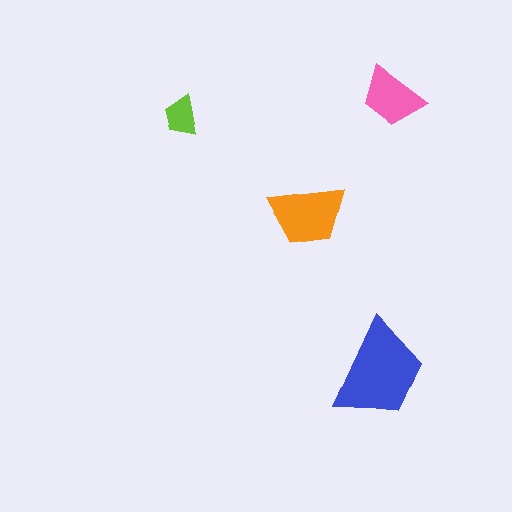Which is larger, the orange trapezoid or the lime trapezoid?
The orange one.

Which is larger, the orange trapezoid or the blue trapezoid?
The blue one.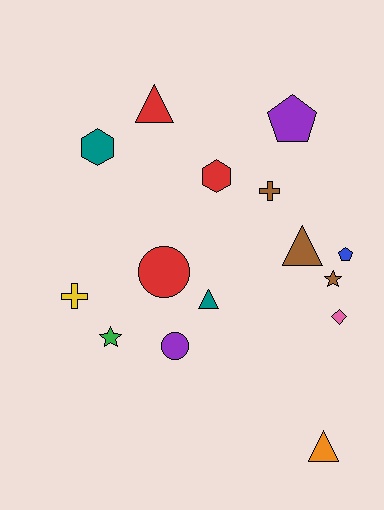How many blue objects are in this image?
There is 1 blue object.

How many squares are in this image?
There are no squares.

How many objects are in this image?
There are 15 objects.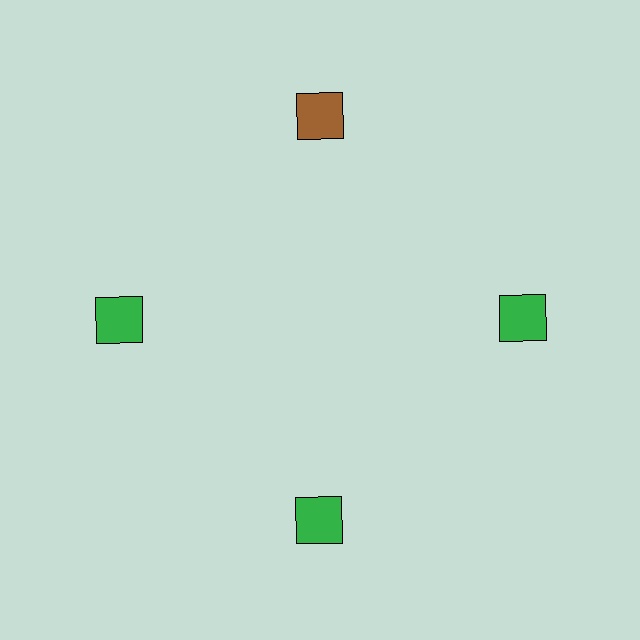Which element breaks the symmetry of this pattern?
The brown square at roughly the 12 o'clock position breaks the symmetry. All other shapes are green squares.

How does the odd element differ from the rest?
It has a different color: brown instead of green.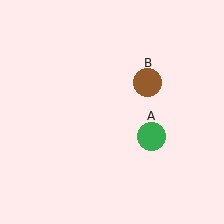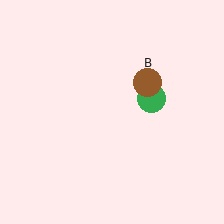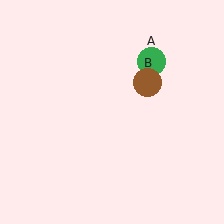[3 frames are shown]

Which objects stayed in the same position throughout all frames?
Brown circle (object B) remained stationary.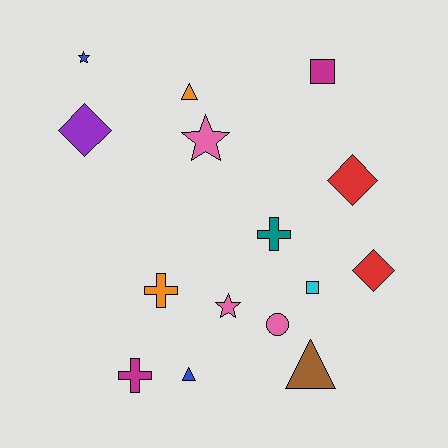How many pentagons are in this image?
There are no pentagons.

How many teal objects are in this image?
There is 1 teal object.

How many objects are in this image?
There are 15 objects.